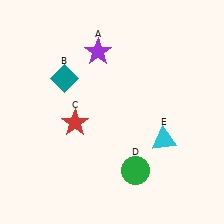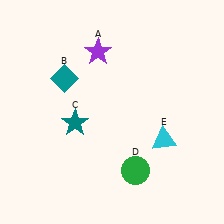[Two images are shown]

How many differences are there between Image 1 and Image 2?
There is 1 difference between the two images.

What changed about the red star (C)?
In Image 1, C is red. In Image 2, it changed to teal.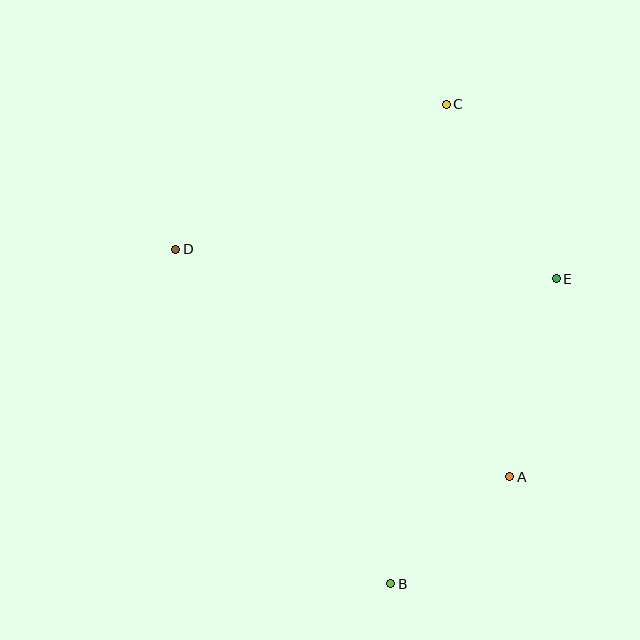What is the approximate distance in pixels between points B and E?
The distance between B and E is approximately 347 pixels.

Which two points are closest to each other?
Points A and B are closest to each other.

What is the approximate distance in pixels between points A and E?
The distance between A and E is approximately 203 pixels.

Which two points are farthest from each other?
Points B and C are farthest from each other.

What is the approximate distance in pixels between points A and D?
The distance between A and D is approximately 404 pixels.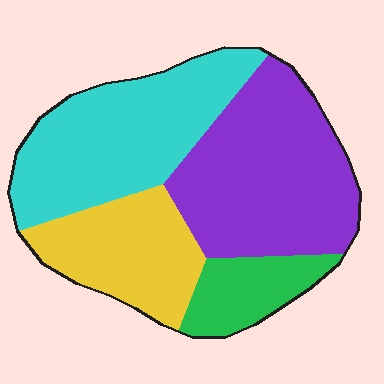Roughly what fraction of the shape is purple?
Purple covers 36% of the shape.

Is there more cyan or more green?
Cyan.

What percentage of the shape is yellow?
Yellow takes up about one fifth (1/5) of the shape.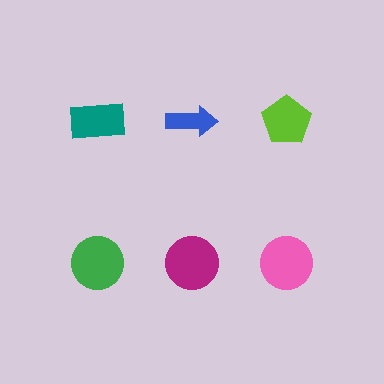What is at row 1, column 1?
A teal rectangle.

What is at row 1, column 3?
A lime pentagon.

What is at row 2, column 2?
A magenta circle.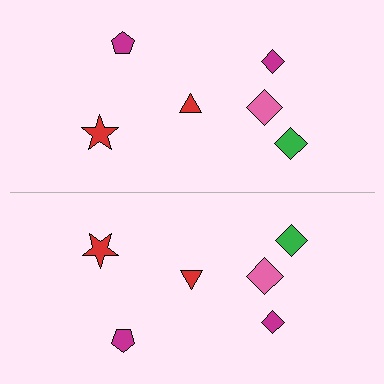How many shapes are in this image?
There are 12 shapes in this image.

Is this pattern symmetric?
Yes, this pattern has bilateral (reflection) symmetry.